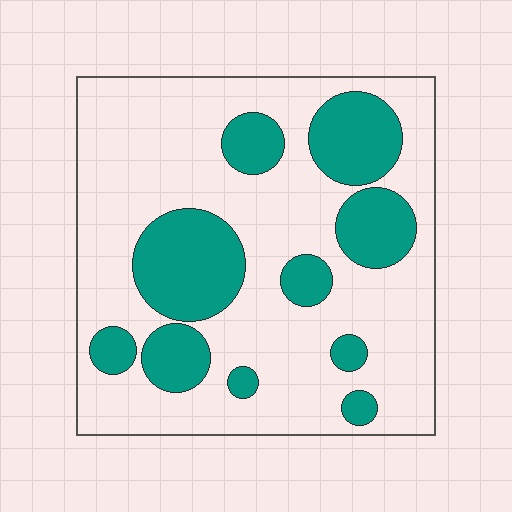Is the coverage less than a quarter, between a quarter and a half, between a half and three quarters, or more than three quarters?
Between a quarter and a half.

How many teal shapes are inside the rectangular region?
10.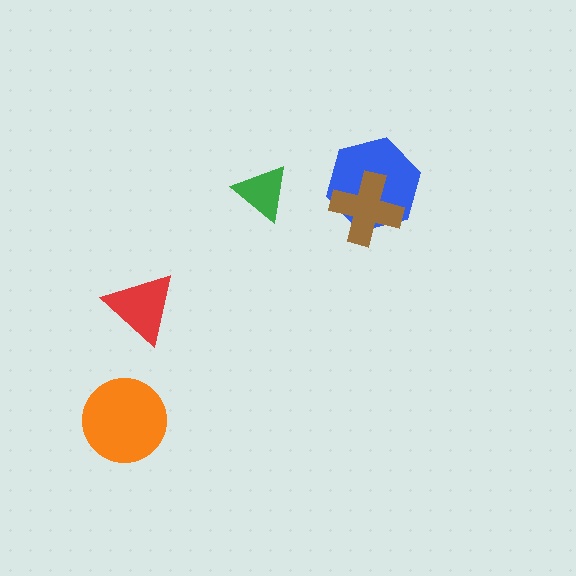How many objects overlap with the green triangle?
0 objects overlap with the green triangle.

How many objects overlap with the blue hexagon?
1 object overlaps with the blue hexagon.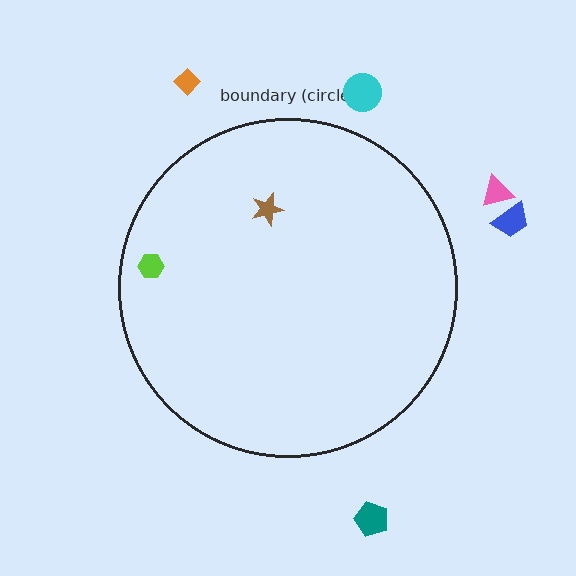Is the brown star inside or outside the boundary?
Inside.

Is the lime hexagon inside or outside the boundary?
Inside.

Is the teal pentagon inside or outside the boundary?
Outside.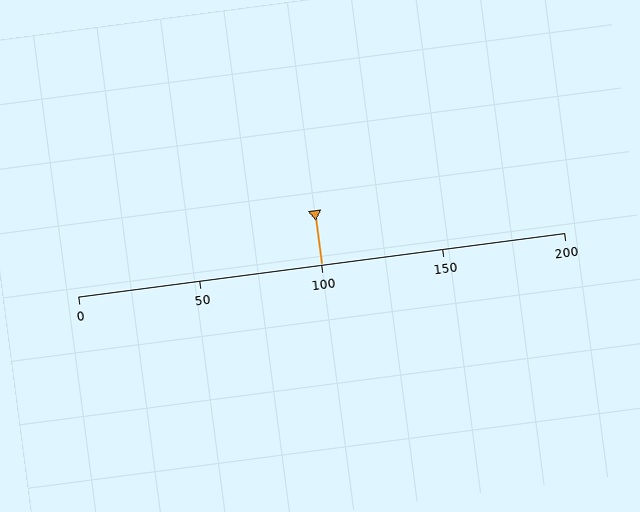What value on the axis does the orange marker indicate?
The marker indicates approximately 100.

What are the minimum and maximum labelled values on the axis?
The axis runs from 0 to 200.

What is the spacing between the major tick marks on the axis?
The major ticks are spaced 50 apart.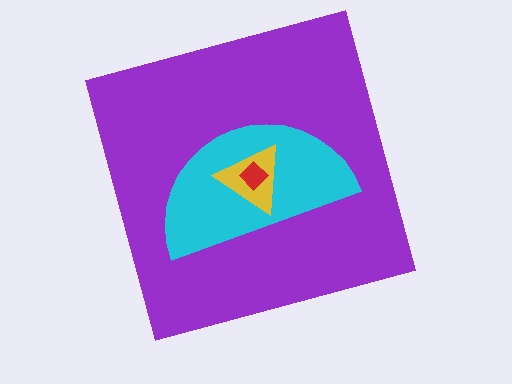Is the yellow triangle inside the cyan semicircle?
Yes.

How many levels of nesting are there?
4.